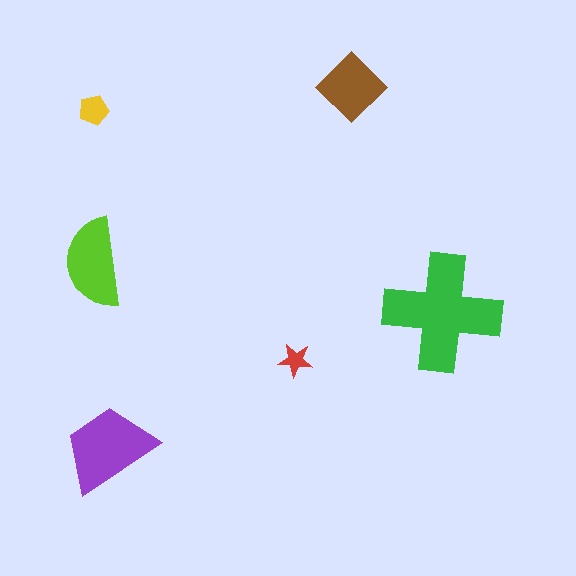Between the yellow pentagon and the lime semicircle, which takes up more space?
The lime semicircle.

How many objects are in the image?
There are 6 objects in the image.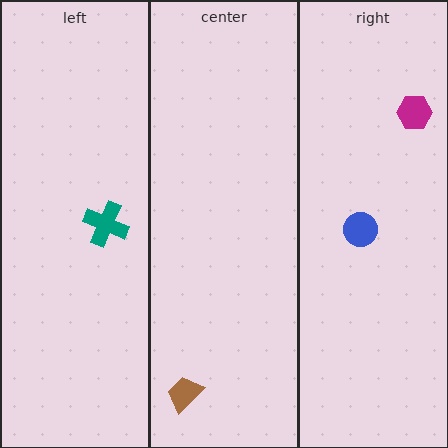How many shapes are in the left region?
1.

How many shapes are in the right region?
2.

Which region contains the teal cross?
The left region.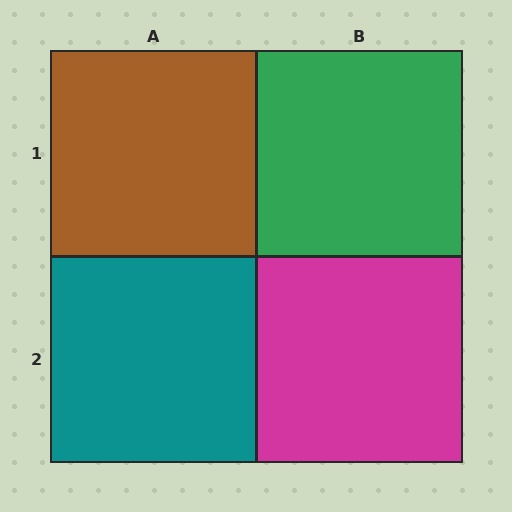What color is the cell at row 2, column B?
Magenta.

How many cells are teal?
1 cell is teal.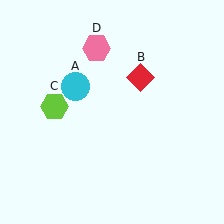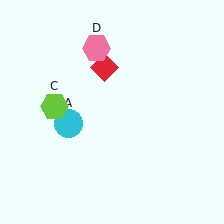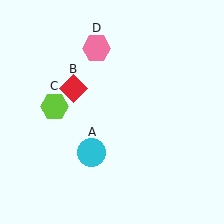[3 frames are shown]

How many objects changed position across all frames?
2 objects changed position: cyan circle (object A), red diamond (object B).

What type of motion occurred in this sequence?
The cyan circle (object A), red diamond (object B) rotated counterclockwise around the center of the scene.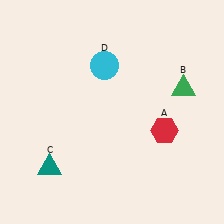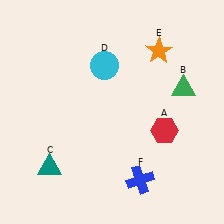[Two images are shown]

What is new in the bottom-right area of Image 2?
A blue cross (F) was added in the bottom-right area of Image 2.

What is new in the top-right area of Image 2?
An orange star (E) was added in the top-right area of Image 2.